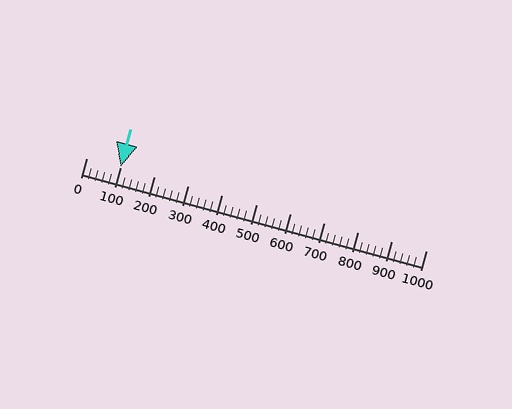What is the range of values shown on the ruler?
The ruler shows values from 0 to 1000.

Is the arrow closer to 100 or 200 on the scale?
The arrow is closer to 100.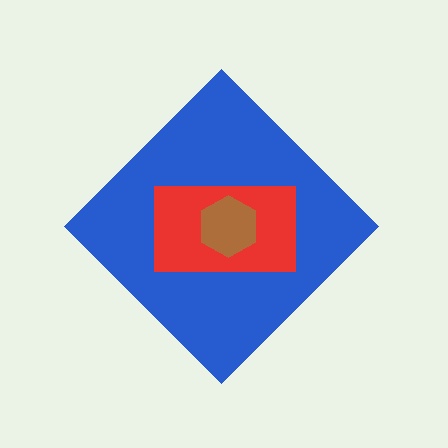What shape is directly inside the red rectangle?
The brown hexagon.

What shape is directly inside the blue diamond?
The red rectangle.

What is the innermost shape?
The brown hexagon.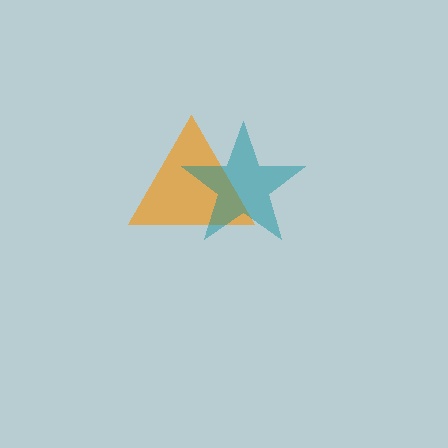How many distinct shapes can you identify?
There are 2 distinct shapes: an orange triangle, a teal star.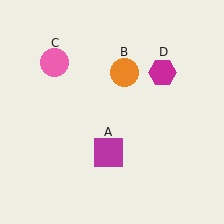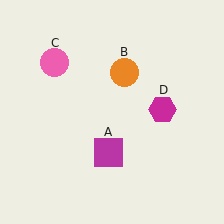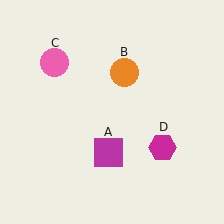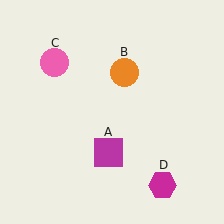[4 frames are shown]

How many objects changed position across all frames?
1 object changed position: magenta hexagon (object D).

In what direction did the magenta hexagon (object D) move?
The magenta hexagon (object D) moved down.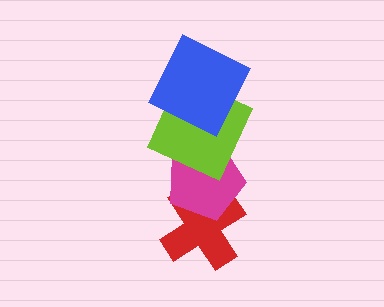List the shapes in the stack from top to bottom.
From top to bottom: the blue square, the lime square, the magenta pentagon, the red cross.